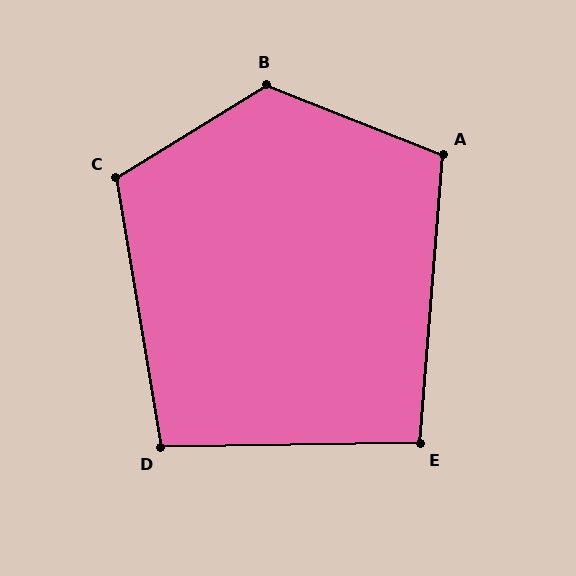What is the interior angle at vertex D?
Approximately 98 degrees (obtuse).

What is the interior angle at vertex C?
Approximately 112 degrees (obtuse).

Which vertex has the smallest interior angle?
E, at approximately 95 degrees.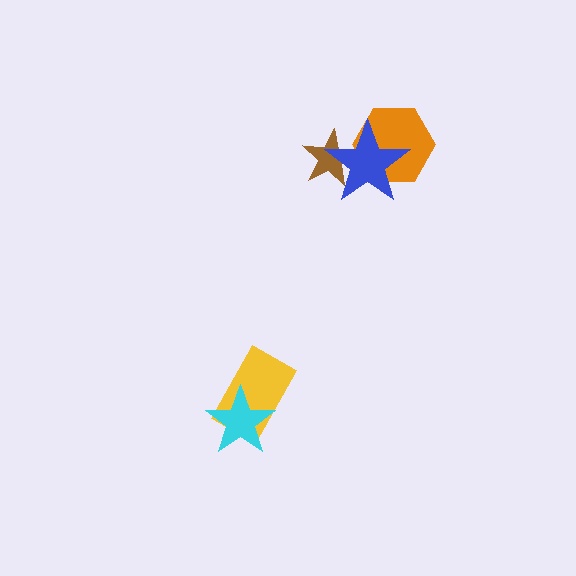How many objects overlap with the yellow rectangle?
1 object overlaps with the yellow rectangle.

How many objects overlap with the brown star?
1 object overlaps with the brown star.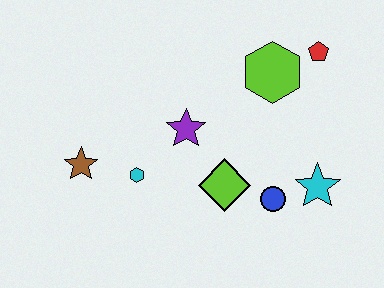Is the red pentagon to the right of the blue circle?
Yes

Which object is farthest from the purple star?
The red pentagon is farthest from the purple star.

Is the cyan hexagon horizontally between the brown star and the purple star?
Yes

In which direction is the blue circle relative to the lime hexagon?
The blue circle is below the lime hexagon.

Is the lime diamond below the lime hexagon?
Yes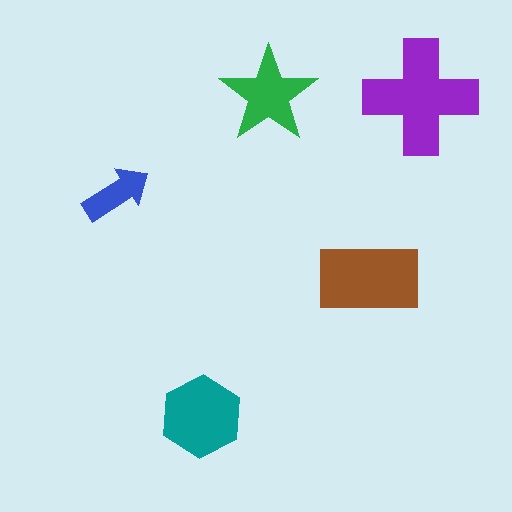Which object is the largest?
The purple cross.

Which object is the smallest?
The blue arrow.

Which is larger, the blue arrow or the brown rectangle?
The brown rectangle.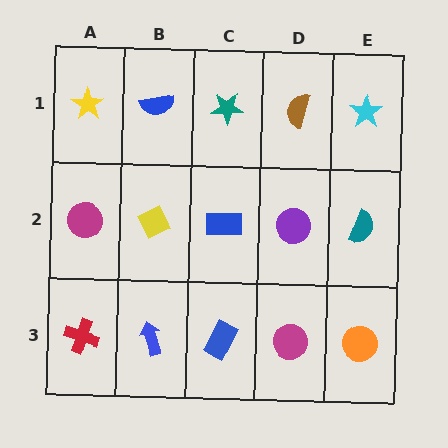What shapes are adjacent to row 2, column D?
A brown semicircle (row 1, column D), a magenta circle (row 3, column D), a blue rectangle (row 2, column C), a teal semicircle (row 2, column E).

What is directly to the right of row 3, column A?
A blue arrow.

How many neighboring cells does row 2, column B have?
4.